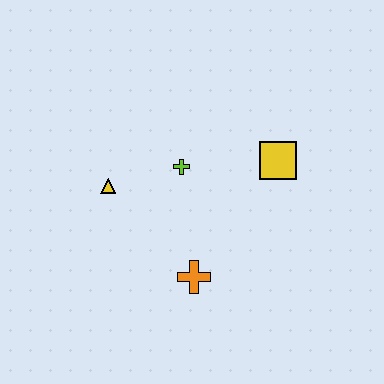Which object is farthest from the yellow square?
The yellow triangle is farthest from the yellow square.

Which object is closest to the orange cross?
The lime cross is closest to the orange cross.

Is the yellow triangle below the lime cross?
Yes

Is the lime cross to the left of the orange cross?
Yes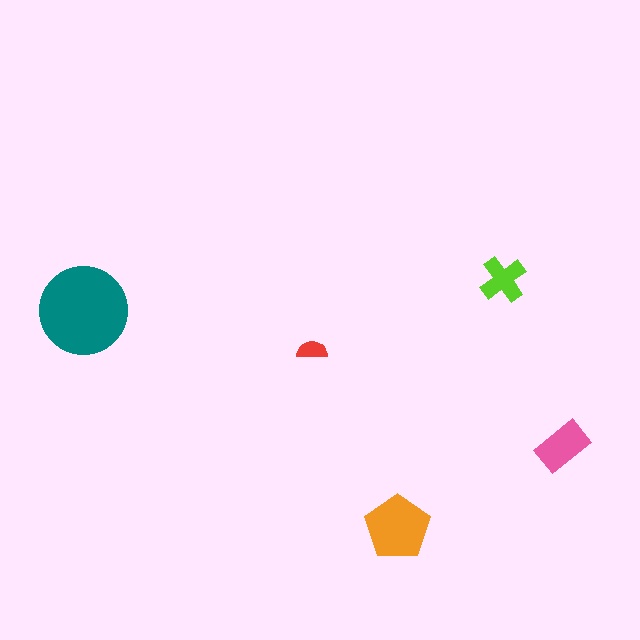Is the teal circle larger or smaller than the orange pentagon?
Larger.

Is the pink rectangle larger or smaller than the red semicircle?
Larger.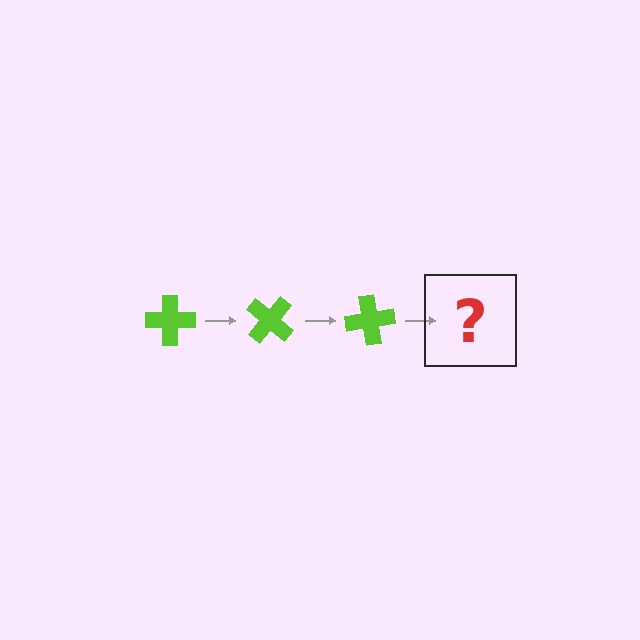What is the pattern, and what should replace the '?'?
The pattern is that the cross rotates 40 degrees each step. The '?' should be a lime cross rotated 120 degrees.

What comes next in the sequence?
The next element should be a lime cross rotated 120 degrees.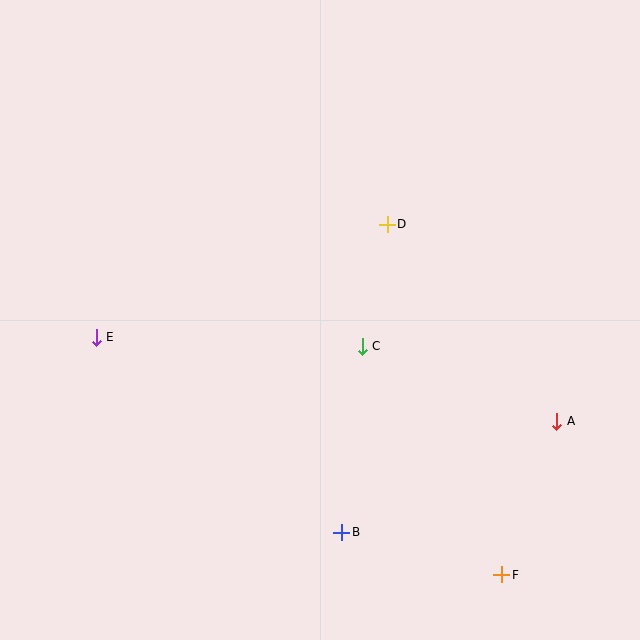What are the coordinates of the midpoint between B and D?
The midpoint between B and D is at (365, 378).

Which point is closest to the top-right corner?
Point D is closest to the top-right corner.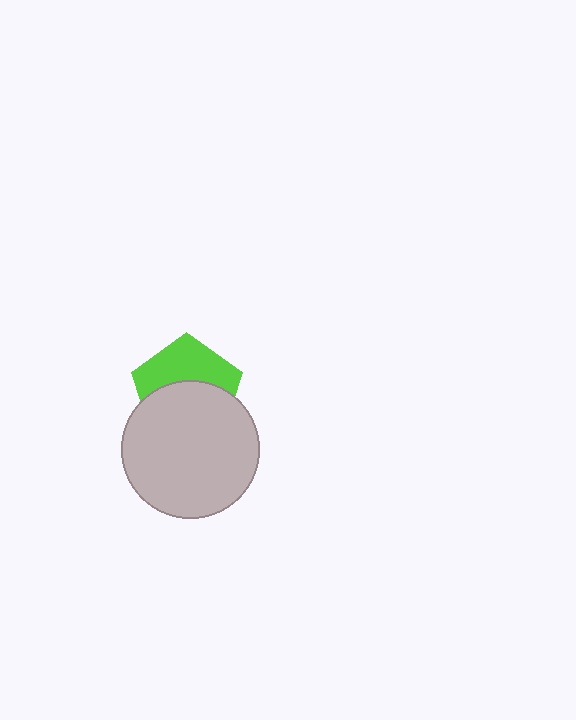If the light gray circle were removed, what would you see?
You would see the complete lime pentagon.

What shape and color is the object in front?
The object in front is a light gray circle.